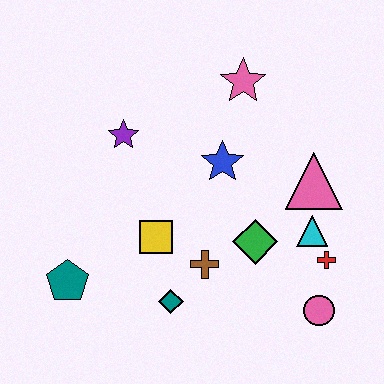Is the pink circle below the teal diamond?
Yes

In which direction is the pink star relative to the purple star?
The pink star is to the right of the purple star.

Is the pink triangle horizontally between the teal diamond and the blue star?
No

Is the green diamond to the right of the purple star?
Yes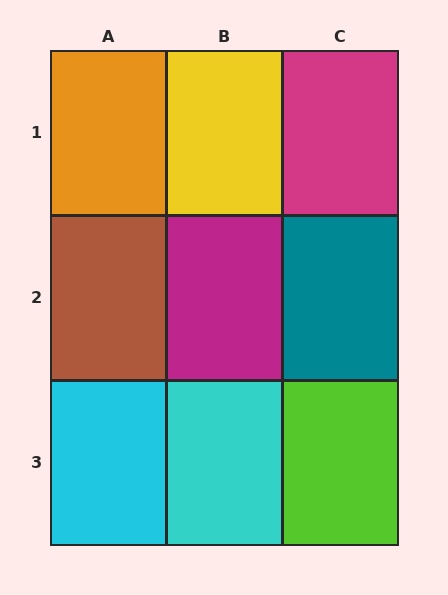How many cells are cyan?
2 cells are cyan.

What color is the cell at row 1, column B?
Yellow.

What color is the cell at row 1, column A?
Orange.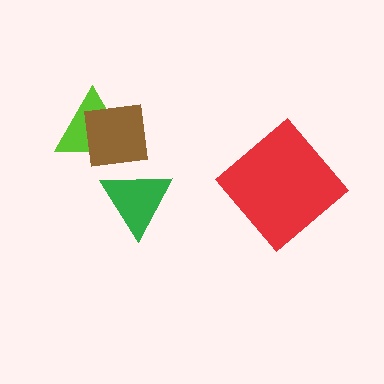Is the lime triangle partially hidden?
Yes, it is partially covered by another shape.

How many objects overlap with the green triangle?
1 object overlaps with the green triangle.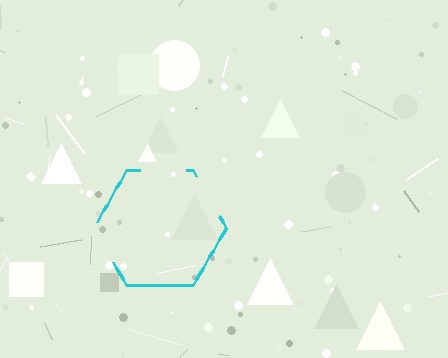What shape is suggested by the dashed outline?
The dashed outline suggests a hexagon.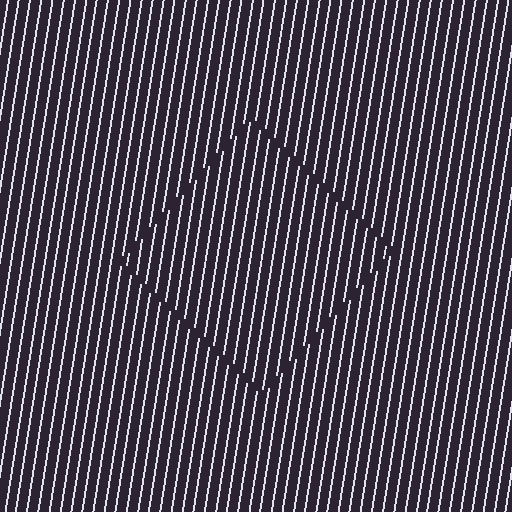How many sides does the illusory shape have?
4 sides — the line-ends trace a square.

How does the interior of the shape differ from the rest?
The interior of the shape contains the same grating, shifted by half a period — the contour is defined by the phase discontinuity where line-ends from the inner and outer gratings abut.